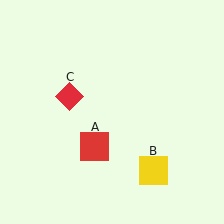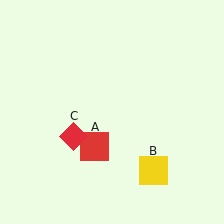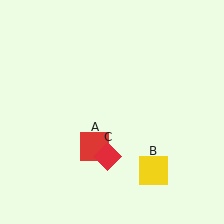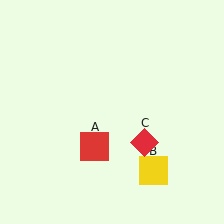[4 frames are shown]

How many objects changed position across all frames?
1 object changed position: red diamond (object C).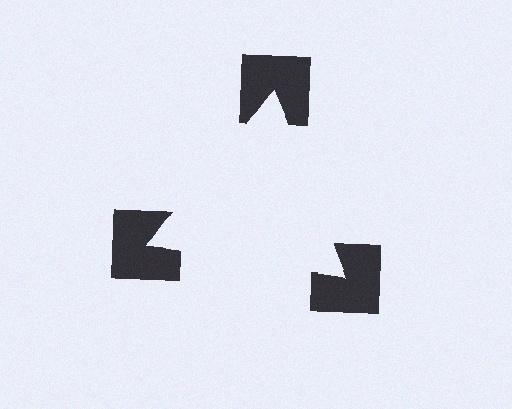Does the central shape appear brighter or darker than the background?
It typically appears slightly brighter than the background, even though no actual brightness change is drawn.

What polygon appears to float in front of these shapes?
An illusory triangle — its edges are inferred from the aligned wedge cuts in the notched squares, not physically drawn.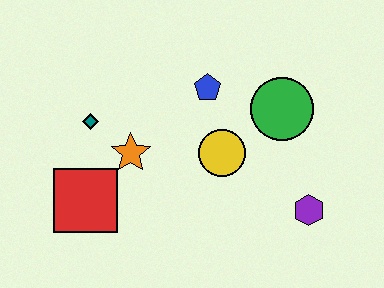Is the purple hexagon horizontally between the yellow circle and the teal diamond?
No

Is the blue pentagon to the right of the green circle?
No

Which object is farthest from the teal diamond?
The purple hexagon is farthest from the teal diamond.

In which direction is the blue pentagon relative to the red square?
The blue pentagon is to the right of the red square.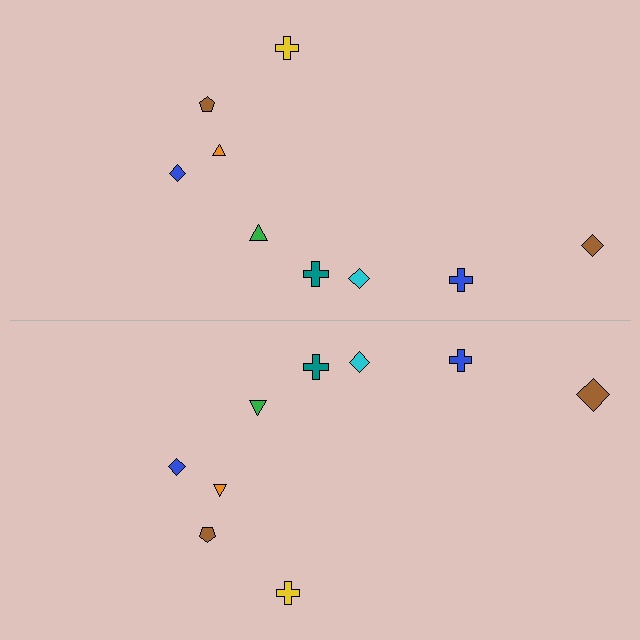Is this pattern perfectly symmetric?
No, the pattern is not perfectly symmetric. The brown diamond on the bottom side has a different size than its mirror counterpart.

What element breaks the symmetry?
The brown diamond on the bottom side has a different size than its mirror counterpart.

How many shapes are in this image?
There are 18 shapes in this image.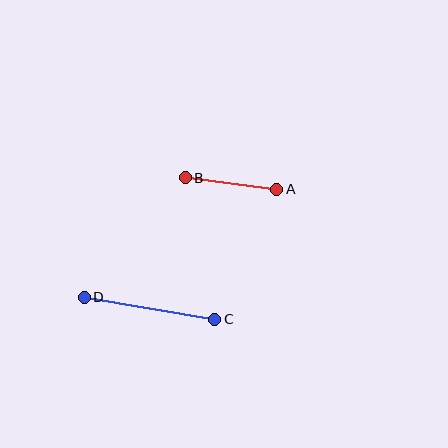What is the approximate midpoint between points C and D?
The midpoint is at approximately (149, 308) pixels.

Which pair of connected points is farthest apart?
Points C and D are farthest apart.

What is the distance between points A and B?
The distance is approximately 92 pixels.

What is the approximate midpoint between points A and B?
The midpoint is at approximately (231, 183) pixels.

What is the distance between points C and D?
The distance is approximately 132 pixels.